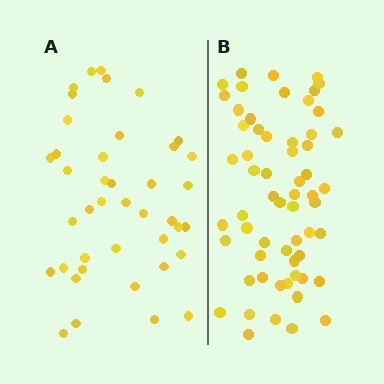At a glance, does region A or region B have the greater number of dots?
Region B (the right region) has more dots.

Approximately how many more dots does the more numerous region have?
Region B has approximately 20 more dots than region A.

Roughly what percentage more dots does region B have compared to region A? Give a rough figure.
About 45% more.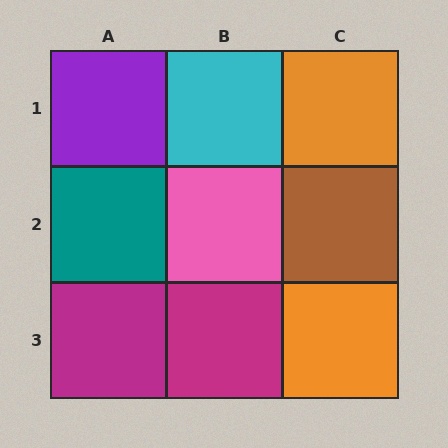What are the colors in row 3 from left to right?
Magenta, magenta, orange.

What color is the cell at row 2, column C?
Brown.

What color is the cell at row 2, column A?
Teal.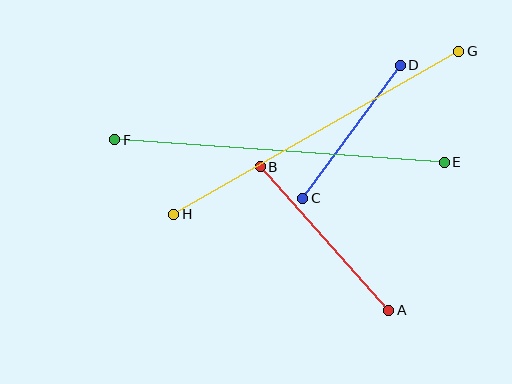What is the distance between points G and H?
The distance is approximately 328 pixels.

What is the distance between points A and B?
The distance is approximately 193 pixels.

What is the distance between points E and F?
The distance is approximately 330 pixels.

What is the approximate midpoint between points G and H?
The midpoint is at approximately (316, 133) pixels.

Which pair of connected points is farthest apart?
Points E and F are farthest apart.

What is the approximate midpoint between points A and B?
The midpoint is at approximately (324, 238) pixels.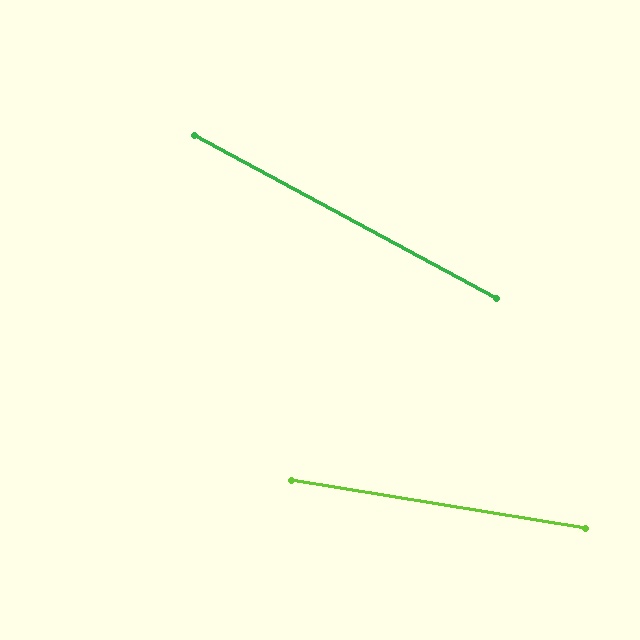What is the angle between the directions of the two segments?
Approximately 19 degrees.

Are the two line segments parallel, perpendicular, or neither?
Neither parallel nor perpendicular — they differ by about 19°.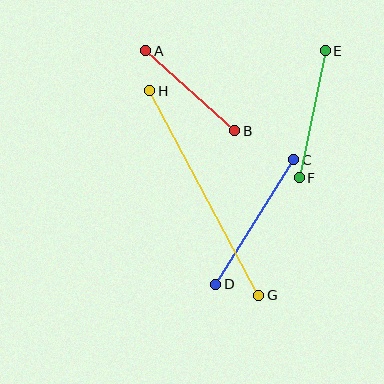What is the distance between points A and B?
The distance is approximately 120 pixels.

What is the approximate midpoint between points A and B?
The midpoint is at approximately (190, 91) pixels.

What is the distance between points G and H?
The distance is approximately 232 pixels.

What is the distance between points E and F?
The distance is approximately 130 pixels.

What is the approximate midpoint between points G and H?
The midpoint is at approximately (204, 193) pixels.